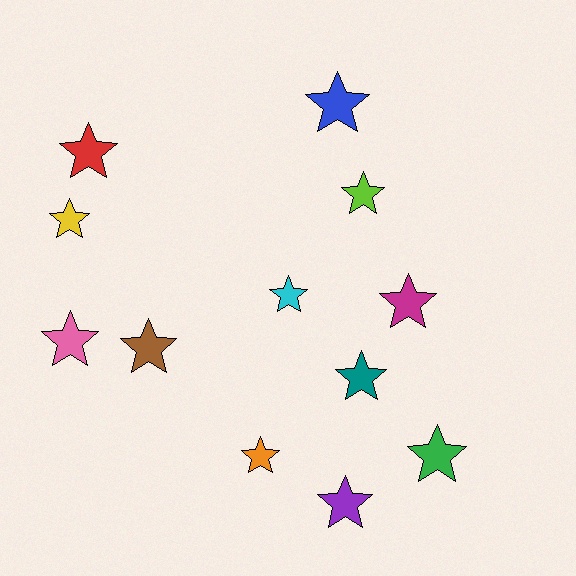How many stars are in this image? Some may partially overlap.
There are 12 stars.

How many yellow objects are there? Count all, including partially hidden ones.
There is 1 yellow object.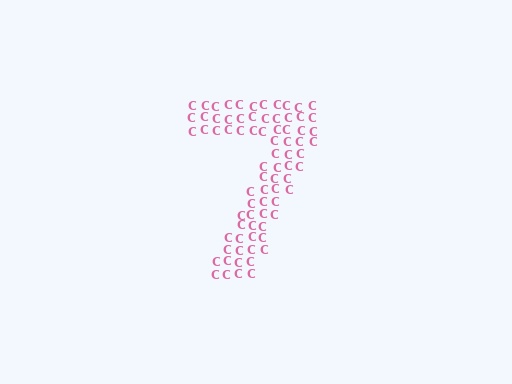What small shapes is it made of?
It is made of small letter C's.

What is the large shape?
The large shape is the digit 7.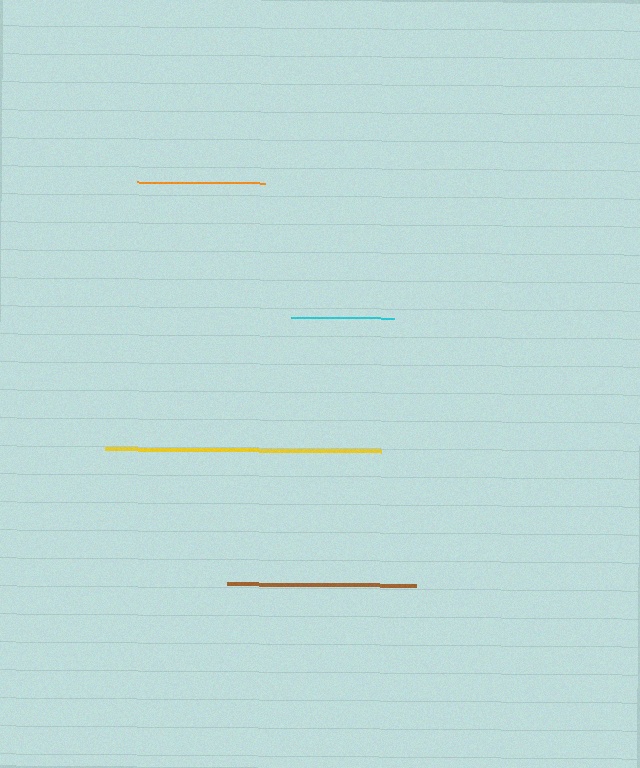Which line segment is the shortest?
The cyan line is the shortest at approximately 102 pixels.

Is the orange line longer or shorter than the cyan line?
The orange line is longer than the cyan line.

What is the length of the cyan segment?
The cyan segment is approximately 102 pixels long.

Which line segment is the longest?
The yellow line is the longest at approximately 276 pixels.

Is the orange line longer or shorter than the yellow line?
The yellow line is longer than the orange line.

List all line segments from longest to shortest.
From longest to shortest: yellow, brown, orange, cyan.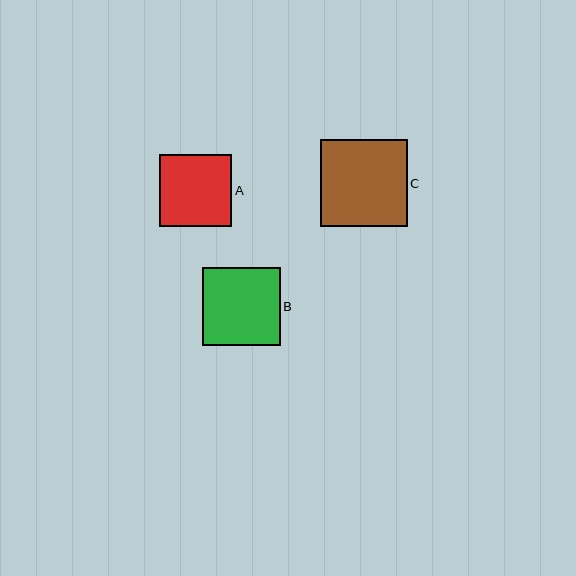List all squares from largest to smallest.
From largest to smallest: C, B, A.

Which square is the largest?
Square C is the largest with a size of approximately 87 pixels.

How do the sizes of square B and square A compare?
Square B and square A are approximately the same size.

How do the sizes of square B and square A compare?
Square B and square A are approximately the same size.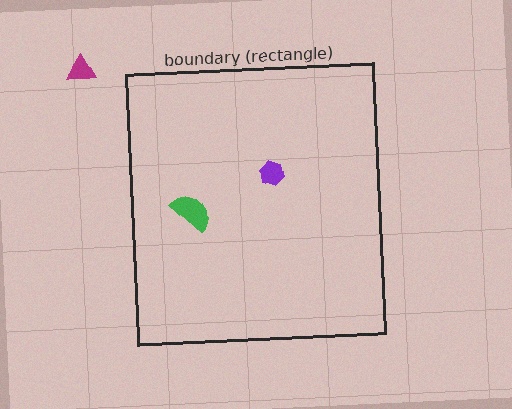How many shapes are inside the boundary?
2 inside, 1 outside.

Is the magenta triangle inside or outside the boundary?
Outside.